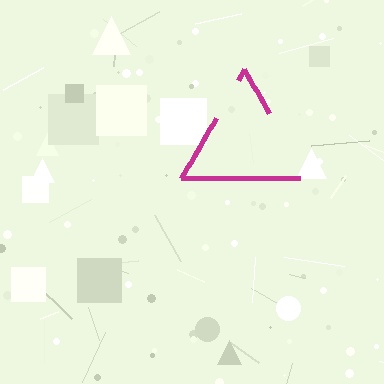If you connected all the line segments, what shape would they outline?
They would outline a triangle.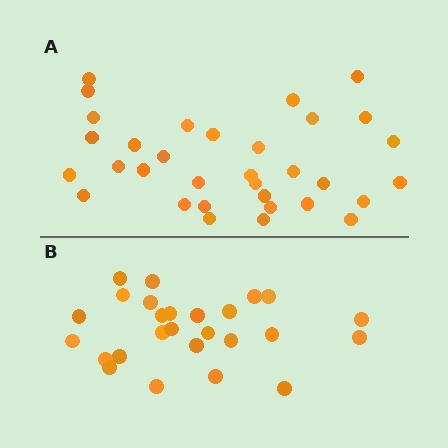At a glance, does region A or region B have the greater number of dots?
Region A (the top region) has more dots.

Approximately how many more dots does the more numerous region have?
Region A has roughly 8 or so more dots than region B.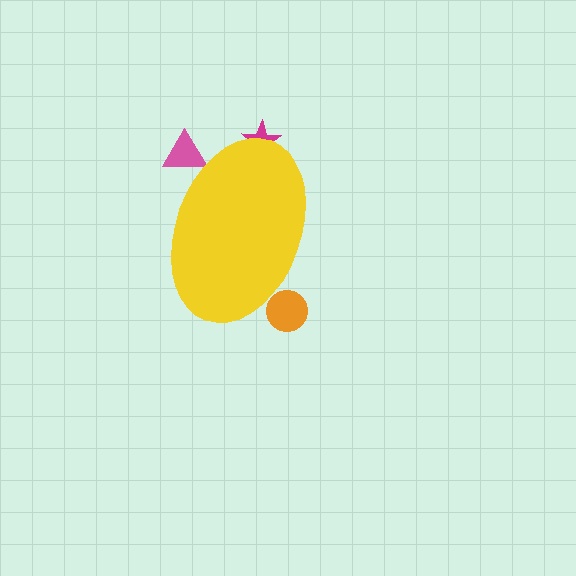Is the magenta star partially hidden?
Yes, the magenta star is partially hidden behind the yellow ellipse.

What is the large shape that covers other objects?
A yellow ellipse.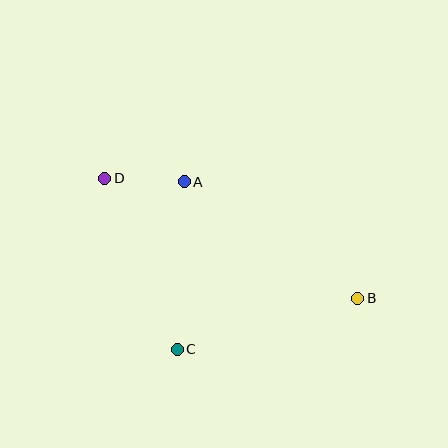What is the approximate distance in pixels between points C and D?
The distance between C and D is approximately 186 pixels.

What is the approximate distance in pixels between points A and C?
The distance between A and C is approximately 167 pixels.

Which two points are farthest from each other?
Points B and D are farthest from each other.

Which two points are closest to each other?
Points A and D are closest to each other.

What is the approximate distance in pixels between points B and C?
The distance between B and C is approximately 187 pixels.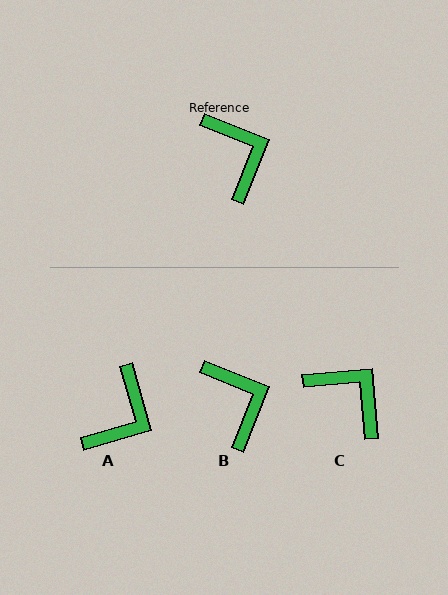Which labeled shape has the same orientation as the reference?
B.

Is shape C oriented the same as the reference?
No, it is off by about 27 degrees.